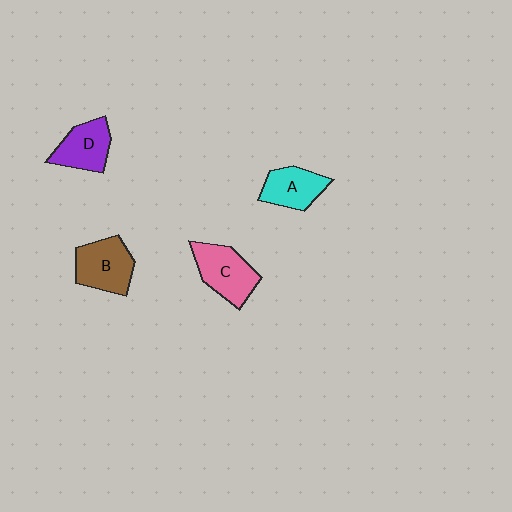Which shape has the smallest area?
Shape A (cyan).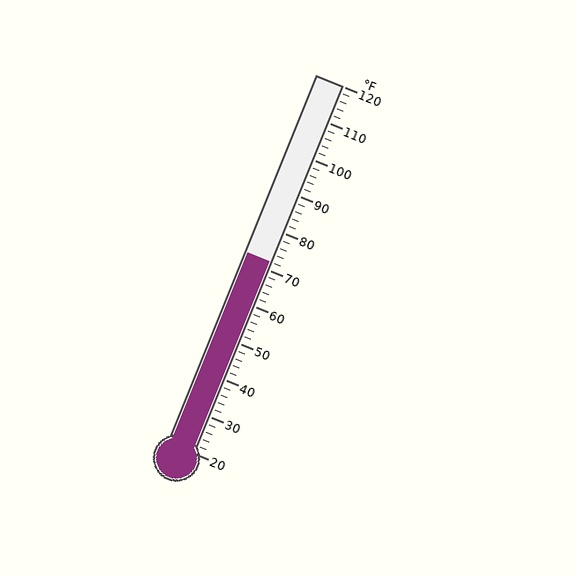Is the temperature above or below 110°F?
The temperature is below 110°F.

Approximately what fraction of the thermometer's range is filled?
The thermometer is filled to approximately 50% of its range.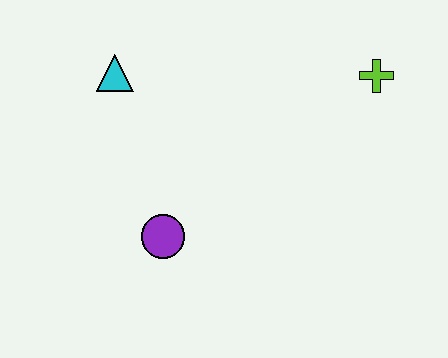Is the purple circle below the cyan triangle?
Yes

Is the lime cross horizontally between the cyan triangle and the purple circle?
No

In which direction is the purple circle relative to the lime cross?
The purple circle is to the left of the lime cross.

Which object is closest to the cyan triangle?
The purple circle is closest to the cyan triangle.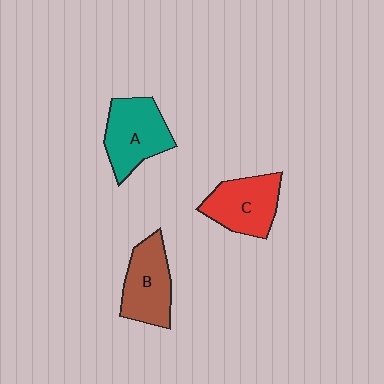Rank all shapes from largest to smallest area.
From largest to smallest: A (teal), C (red), B (brown).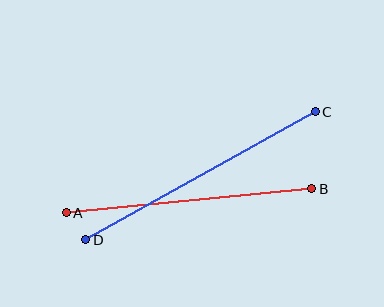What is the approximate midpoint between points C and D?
The midpoint is at approximately (200, 176) pixels.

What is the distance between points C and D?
The distance is approximately 263 pixels.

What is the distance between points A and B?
The distance is approximately 246 pixels.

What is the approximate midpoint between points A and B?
The midpoint is at approximately (189, 201) pixels.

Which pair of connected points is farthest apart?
Points C and D are farthest apart.